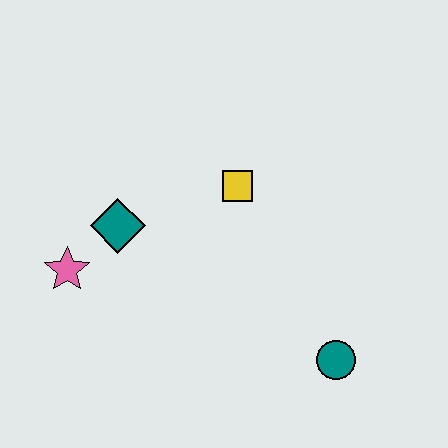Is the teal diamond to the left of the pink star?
No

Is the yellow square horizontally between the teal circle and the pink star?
Yes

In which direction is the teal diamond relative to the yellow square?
The teal diamond is to the left of the yellow square.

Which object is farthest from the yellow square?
The teal circle is farthest from the yellow square.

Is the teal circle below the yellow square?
Yes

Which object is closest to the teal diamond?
The pink star is closest to the teal diamond.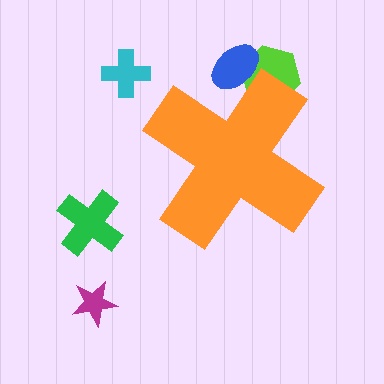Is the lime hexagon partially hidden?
Yes, the lime hexagon is partially hidden behind the orange cross.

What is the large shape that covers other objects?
An orange cross.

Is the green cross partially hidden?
No, the green cross is fully visible.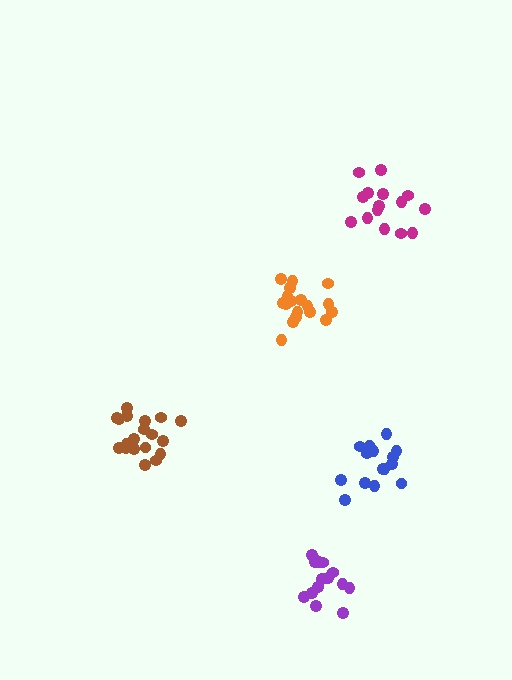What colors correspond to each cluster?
The clusters are colored: blue, magenta, brown, purple, orange.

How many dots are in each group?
Group 1: 15 dots, Group 2: 15 dots, Group 3: 19 dots, Group 4: 15 dots, Group 5: 18 dots (82 total).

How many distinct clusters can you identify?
There are 5 distinct clusters.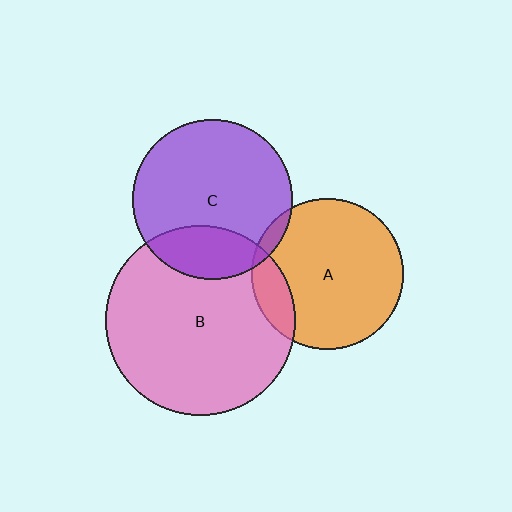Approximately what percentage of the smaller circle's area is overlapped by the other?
Approximately 5%.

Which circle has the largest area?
Circle B (pink).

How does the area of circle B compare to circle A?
Approximately 1.6 times.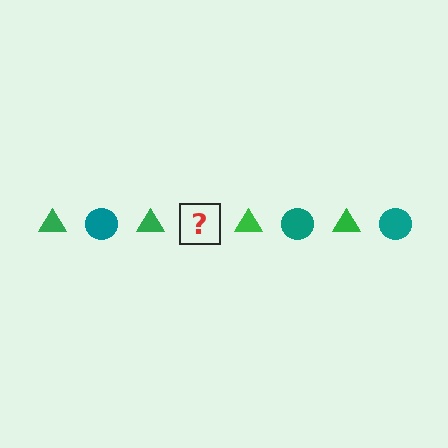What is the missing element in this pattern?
The missing element is a teal circle.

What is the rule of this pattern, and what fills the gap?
The rule is that the pattern alternates between green triangle and teal circle. The gap should be filled with a teal circle.